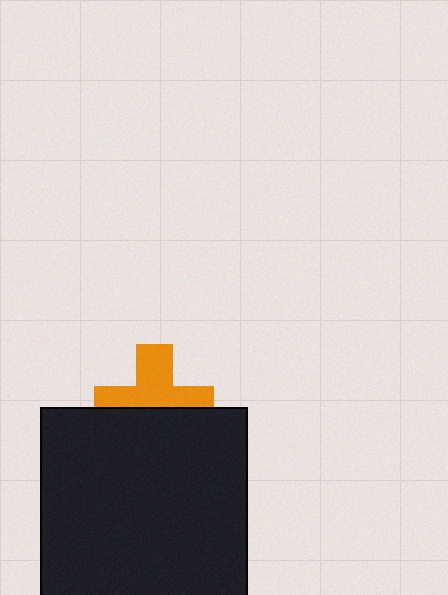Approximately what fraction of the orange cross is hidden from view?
Roughly 45% of the orange cross is hidden behind the black square.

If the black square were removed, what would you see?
You would see the complete orange cross.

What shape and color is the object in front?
The object in front is a black square.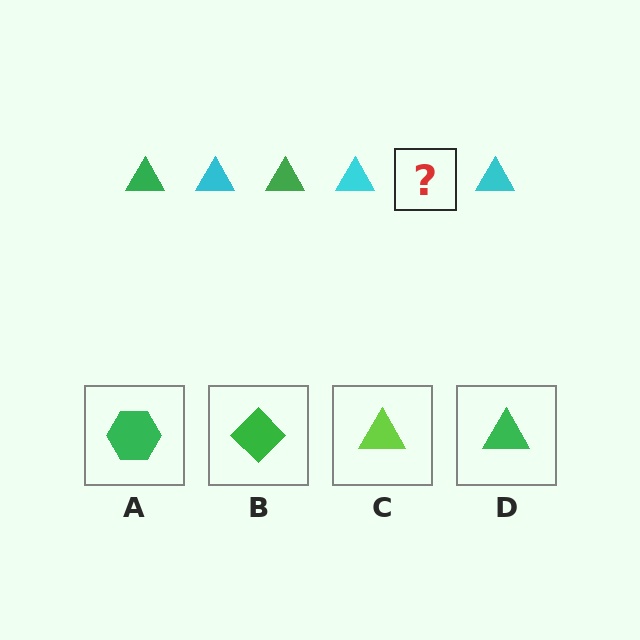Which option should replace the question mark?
Option D.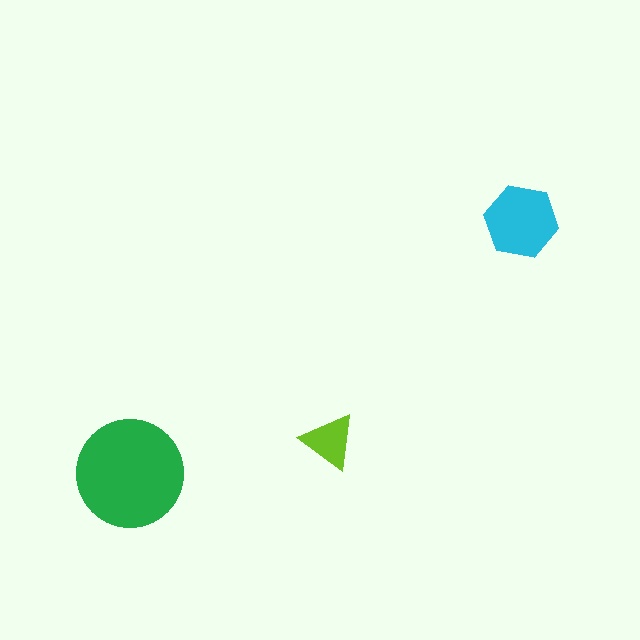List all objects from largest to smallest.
The green circle, the cyan hexagon, the lime triangle.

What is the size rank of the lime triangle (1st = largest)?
3rd.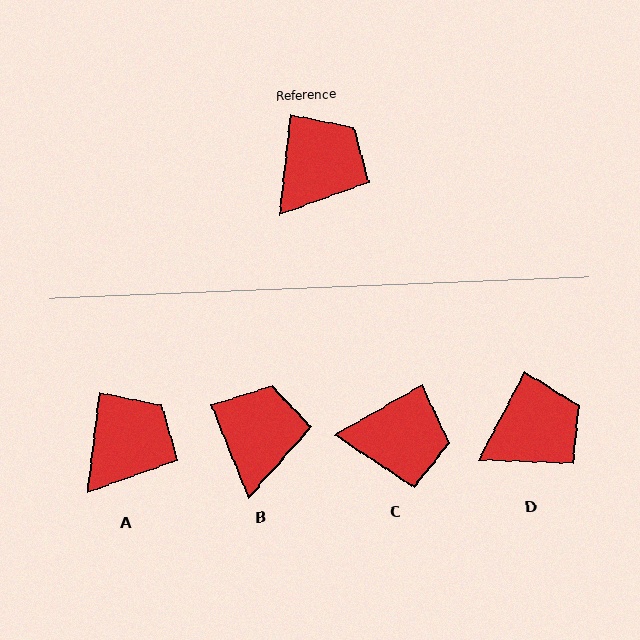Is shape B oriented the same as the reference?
No, it is off by about 28 degrees.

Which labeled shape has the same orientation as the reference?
A.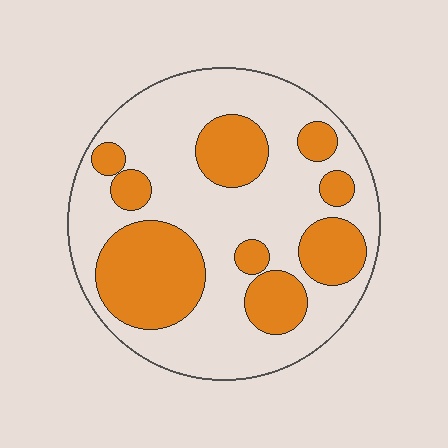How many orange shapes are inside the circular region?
9.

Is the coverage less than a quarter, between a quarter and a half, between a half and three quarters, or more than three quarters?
Between a quarter and a half.